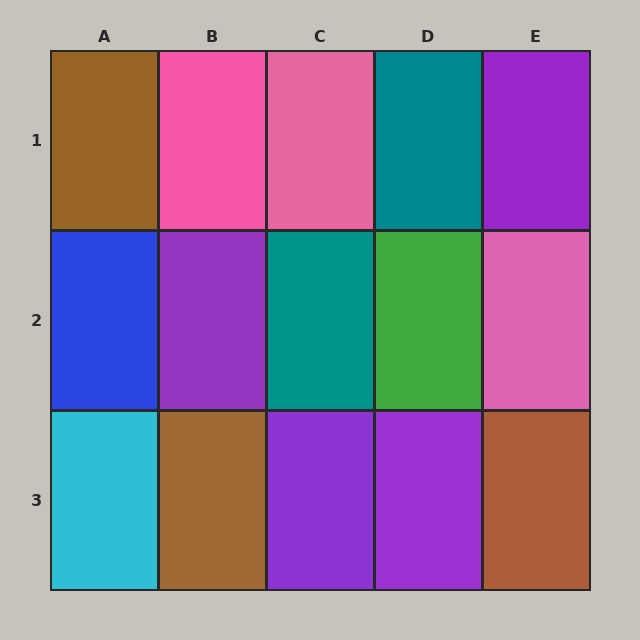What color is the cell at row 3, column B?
Brown.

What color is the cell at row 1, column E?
Purple.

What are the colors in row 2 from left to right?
Blue, purple, teal, green, pink.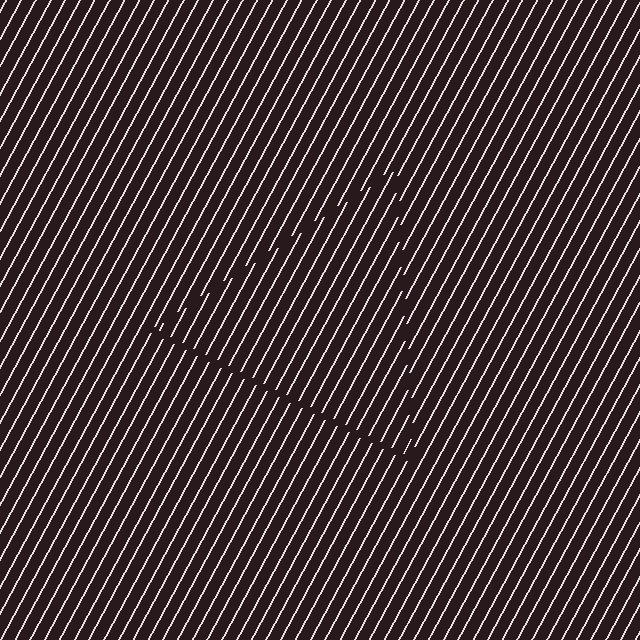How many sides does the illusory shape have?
3 sides — the line-ends trace a triangle.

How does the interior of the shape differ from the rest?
The interior of the shape contains the same grating, shifted by half a period — the contour is defined by the phase discontinuity where line-ends from the inner and outer gratings abut.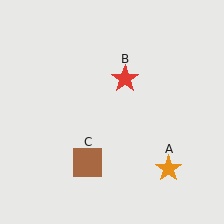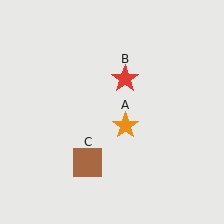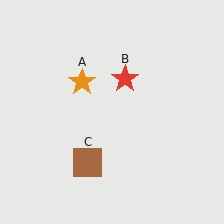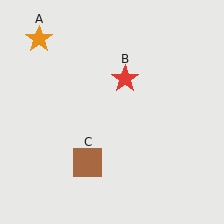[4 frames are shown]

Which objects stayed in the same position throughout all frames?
Red star (object B) and brown square (object C) remained stationary.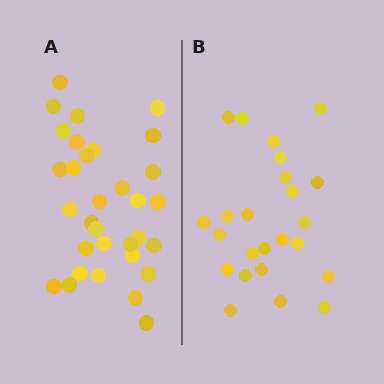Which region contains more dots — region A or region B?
Region A (the left region) has more dots.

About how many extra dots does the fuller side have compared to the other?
Region A has roughly 8 or so more dots than region B.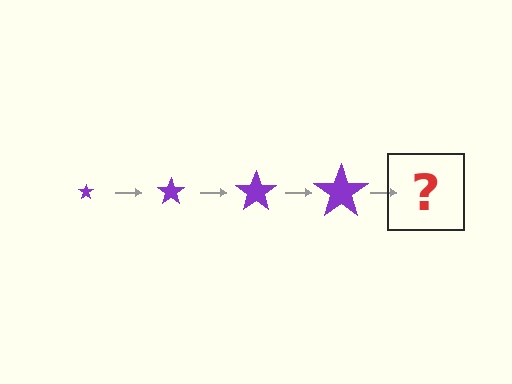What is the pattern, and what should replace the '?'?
The pattern is that the star gets progressively larger each step. The '?' should be a purple star, larger than the previous one.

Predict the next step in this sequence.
The next step is a purple star, larger than the previous one.